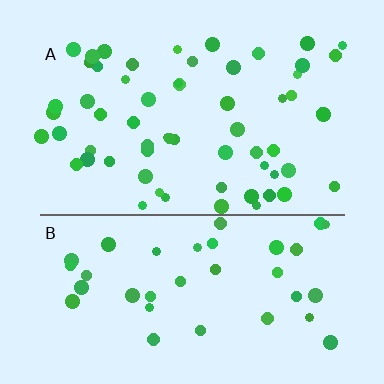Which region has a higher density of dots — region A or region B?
A (the top).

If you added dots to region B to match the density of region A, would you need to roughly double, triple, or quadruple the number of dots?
Approximately double.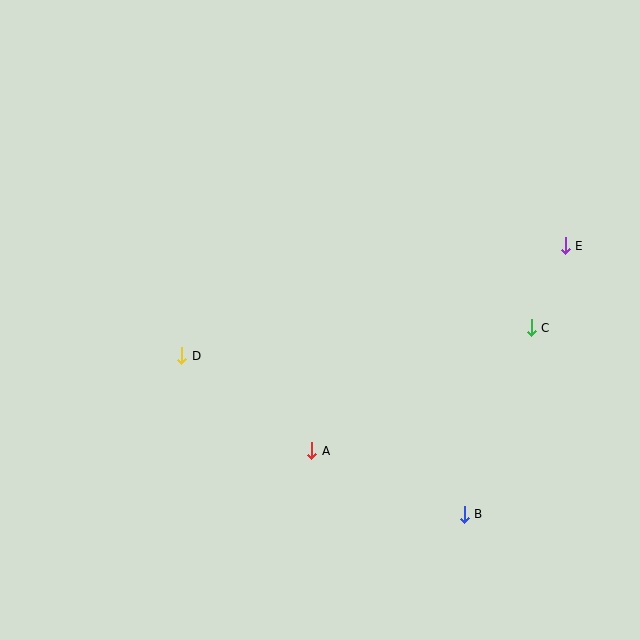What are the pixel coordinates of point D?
Point D is at (182, 356).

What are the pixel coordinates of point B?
Point B is at (464, 514).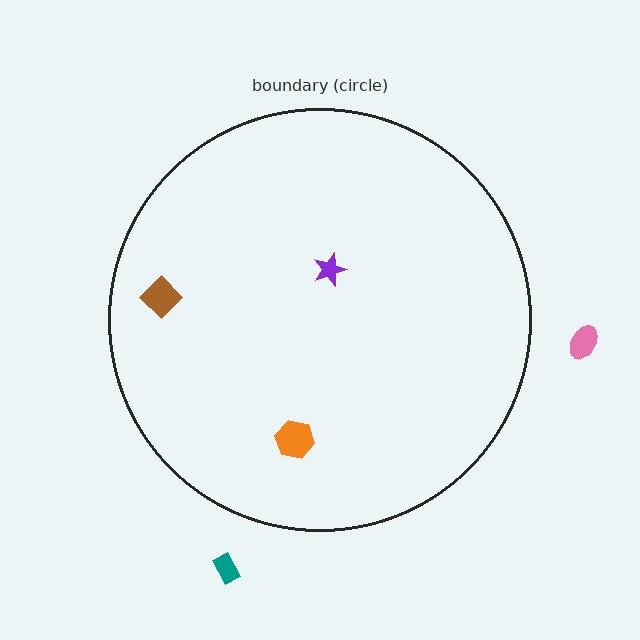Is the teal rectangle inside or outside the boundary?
Outside.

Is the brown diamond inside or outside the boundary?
Inside.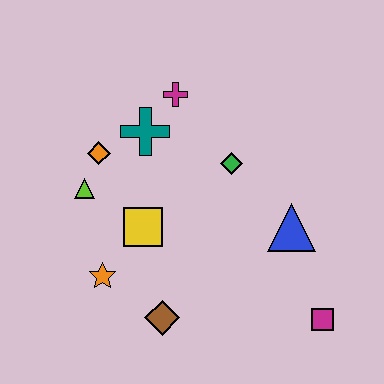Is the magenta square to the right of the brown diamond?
Yes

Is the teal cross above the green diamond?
Yes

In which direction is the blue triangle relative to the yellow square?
The blue triangle is to the right of the yellow square.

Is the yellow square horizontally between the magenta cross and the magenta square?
No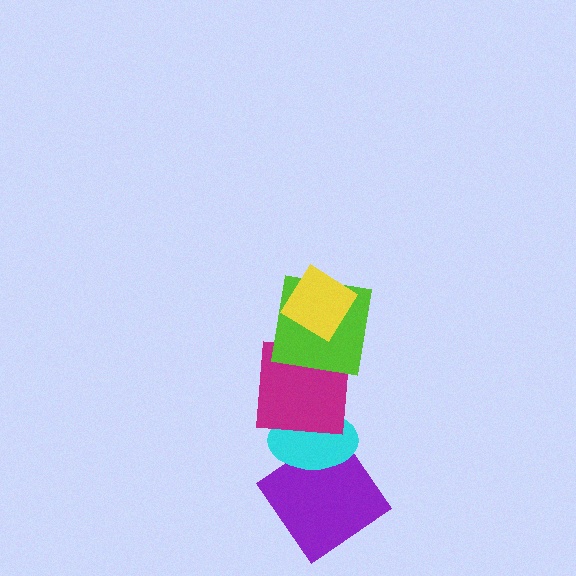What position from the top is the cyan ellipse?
The cyan ellipse is 4th from the top.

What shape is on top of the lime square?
The yellow diamond is on top of the lime square.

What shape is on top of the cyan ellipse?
The magenta square is on top of the cyan ellipse.